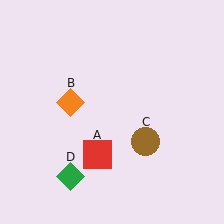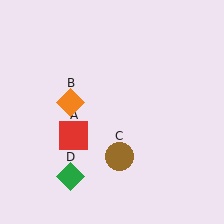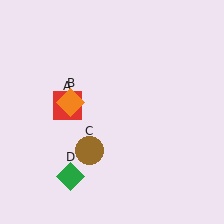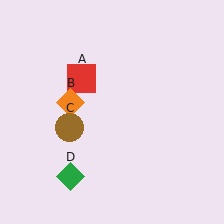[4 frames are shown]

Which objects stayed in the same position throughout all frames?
Orange diamond (object B) and green diamond (object D) remained stationary.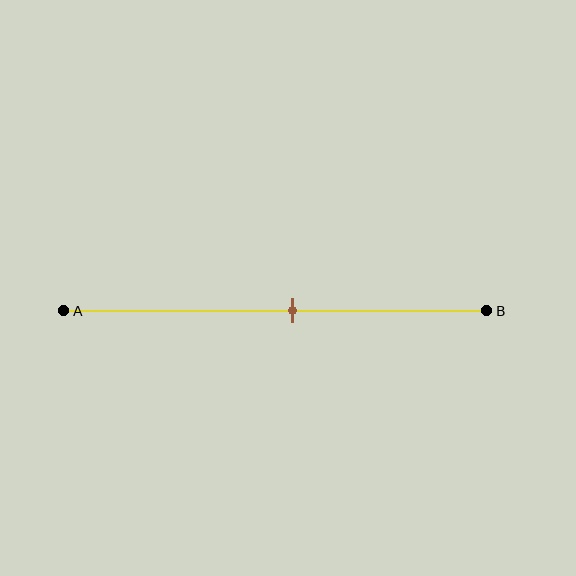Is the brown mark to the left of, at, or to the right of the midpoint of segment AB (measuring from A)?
The brown mark is to the right of the midpoint of segment AB.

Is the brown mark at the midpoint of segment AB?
No, the mark is at about 55% from A, not at the 50% midpoint.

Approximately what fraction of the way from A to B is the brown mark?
The brown mark is approximately 55% of the way from A to B.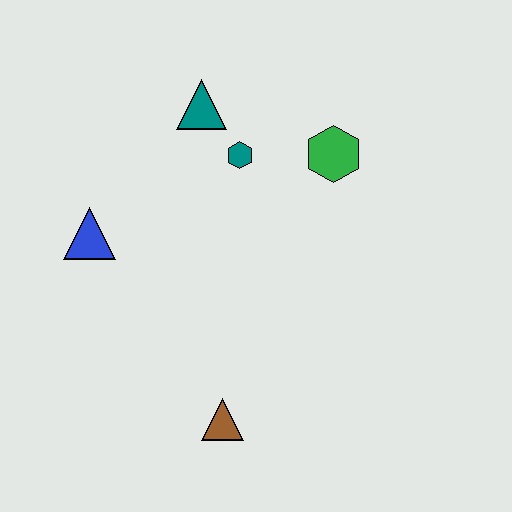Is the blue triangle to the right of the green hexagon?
No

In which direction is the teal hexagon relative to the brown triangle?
The teal hexagon is above the brown triangle.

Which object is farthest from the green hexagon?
The brown triangle is farthest from the green hexagon.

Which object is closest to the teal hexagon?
The teal triangle is closest to the teal hexagon.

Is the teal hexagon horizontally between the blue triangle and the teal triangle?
No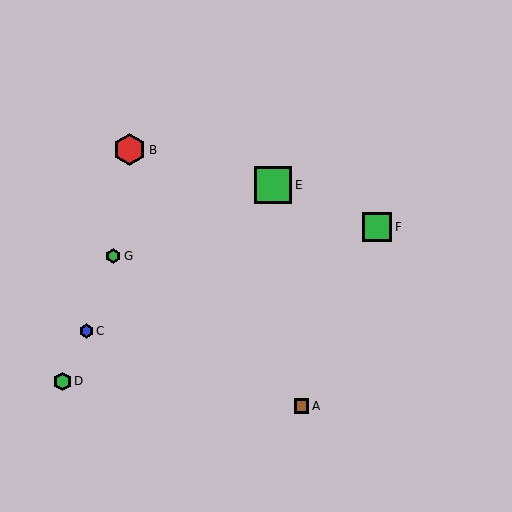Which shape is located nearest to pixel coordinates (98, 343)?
The blue hexagon (labeled C) at (86, 331) is nearest to that location.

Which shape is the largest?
The green square (labeled E) is the largest.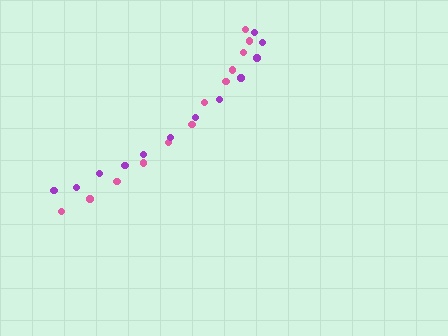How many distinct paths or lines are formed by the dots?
There are 2 distinct paths.